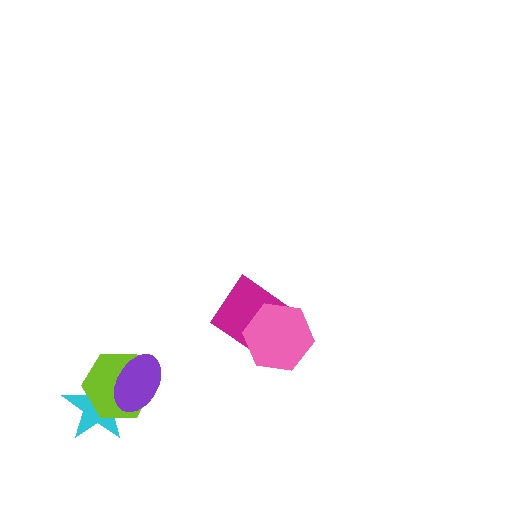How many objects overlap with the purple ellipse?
2 objects overlap with the purple ellipse.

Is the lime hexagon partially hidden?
Yes, it is partially covered by another shape.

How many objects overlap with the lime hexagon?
2 objects overlap with the lime hexagon.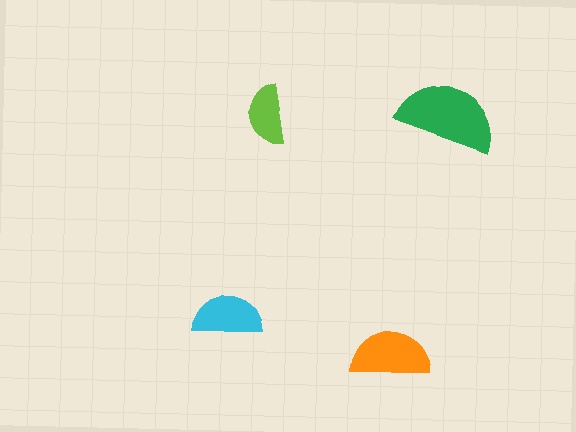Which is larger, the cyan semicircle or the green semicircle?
The green one.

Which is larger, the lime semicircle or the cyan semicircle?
The cyan one.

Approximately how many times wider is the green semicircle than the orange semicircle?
About 1.5 times wider.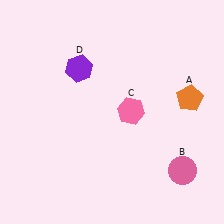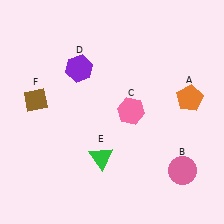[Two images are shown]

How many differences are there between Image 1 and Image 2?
There are 2 differences between the two images.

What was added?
A green triangle (E), a brown diamond (F) were added in Image 2.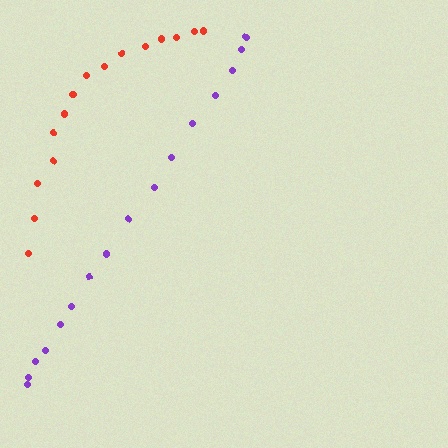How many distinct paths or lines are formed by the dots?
There are 2 distinct paths.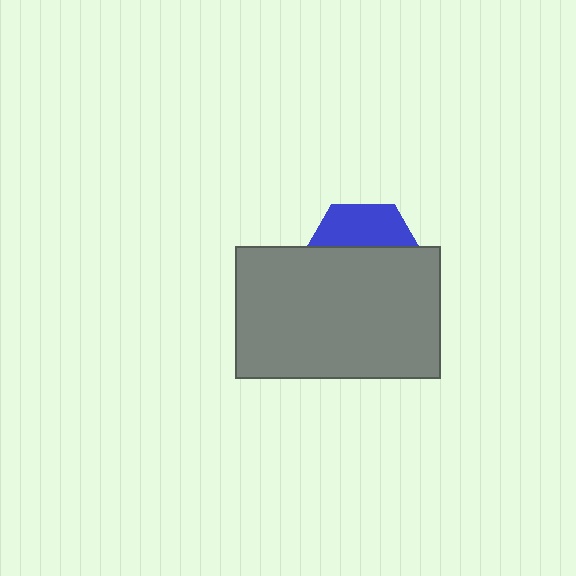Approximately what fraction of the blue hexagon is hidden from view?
Roughly 65% of the blue hexagon is hidden behind the gray rectangle.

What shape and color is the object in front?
The object in front is a gray rectangle.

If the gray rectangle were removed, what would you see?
You would see the complete blue hexagon.